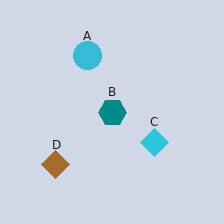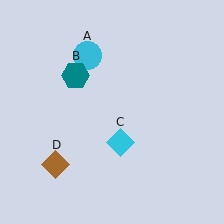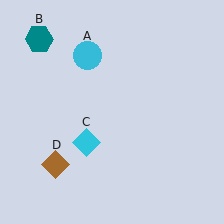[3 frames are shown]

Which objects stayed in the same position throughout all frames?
Cyan circle (object A) and brown diamond (object D) remained stationary.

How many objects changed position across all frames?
2 objects changed position: teal hexagon (object B), cyan diamond (object C).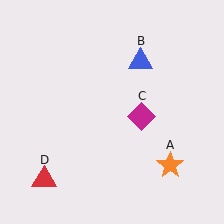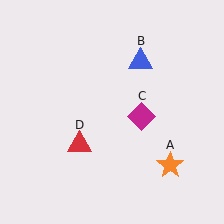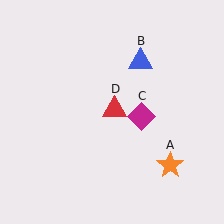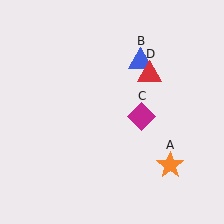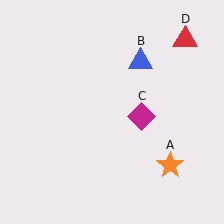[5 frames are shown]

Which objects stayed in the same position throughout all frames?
Orange star (object A) and blue triangle (object B) and magenta diamond (object C) remained stationary.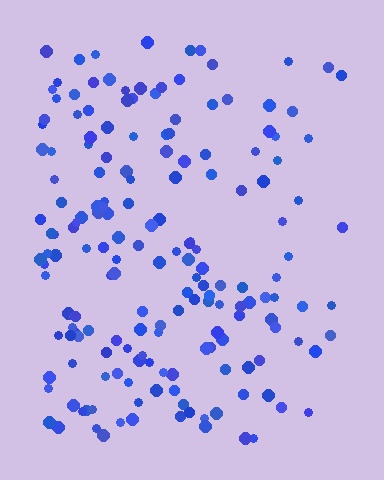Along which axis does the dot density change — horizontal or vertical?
Horizontal.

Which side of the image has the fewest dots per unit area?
The right.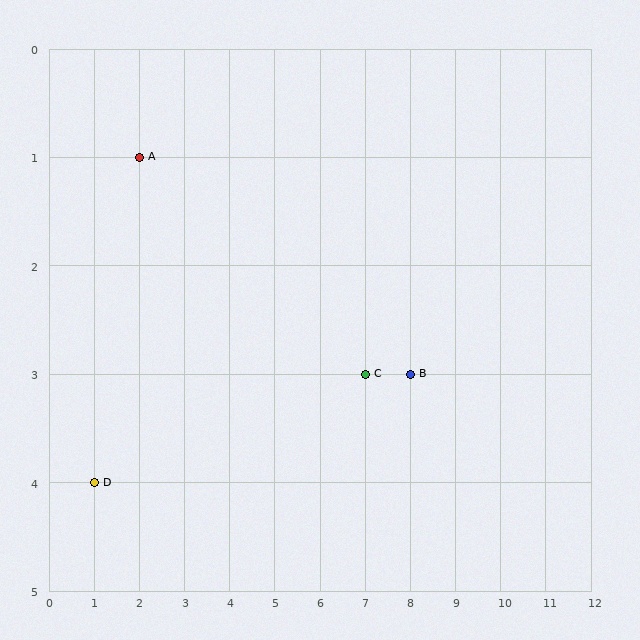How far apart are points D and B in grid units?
Points D and B are 7 columns and 1 row apart (about 7.1 grid units diagonally).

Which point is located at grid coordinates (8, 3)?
Point B is at (8, 3).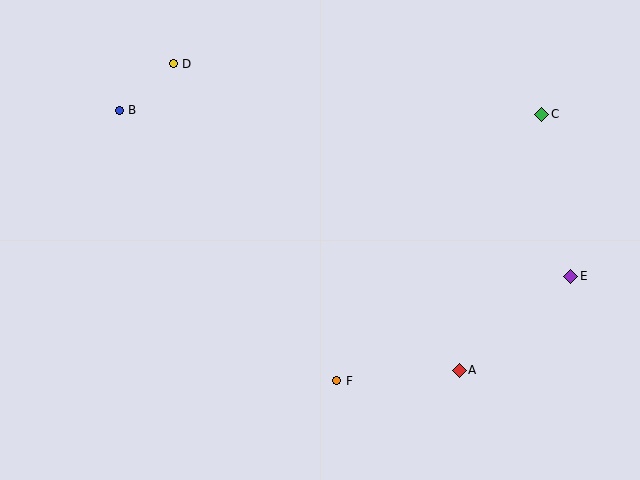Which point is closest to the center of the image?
Point F at (337, 381) is closest to the center.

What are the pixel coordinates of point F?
Point F is at (337, 381).